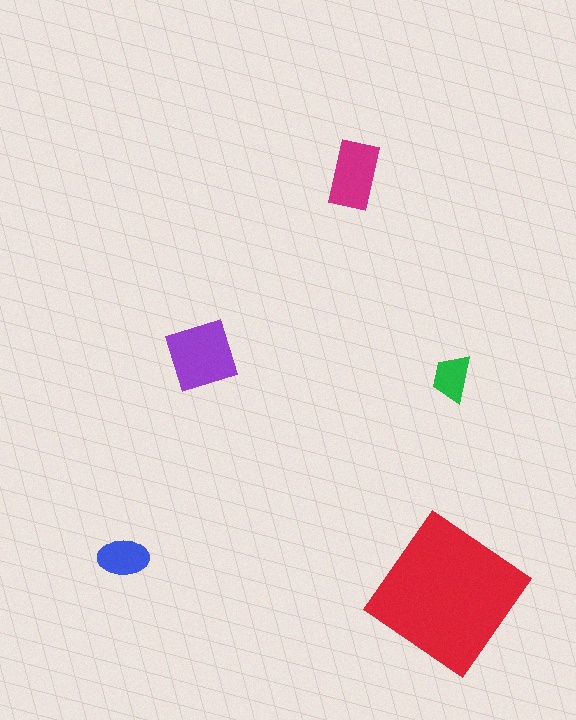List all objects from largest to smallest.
The red diamond, the purple diamond, the magenta rectangle, the blue ellipse, the green trapezoid.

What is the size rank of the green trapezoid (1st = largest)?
5th.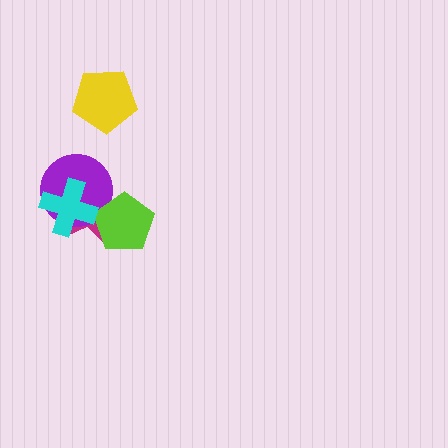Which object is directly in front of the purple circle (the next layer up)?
The lime pentagon is directly in front of the purple circle.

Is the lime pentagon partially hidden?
No, no other shape covers it.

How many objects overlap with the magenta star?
3 objects overlap with the magenta star.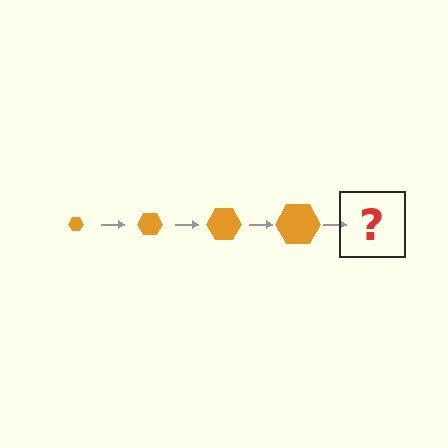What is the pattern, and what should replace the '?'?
The pattern is that the hexagon gets progressively larger each step. The '?' should be an orange hexagon, larger than the previous one.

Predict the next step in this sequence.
The next step is an orange hexagon, larger than the previous one.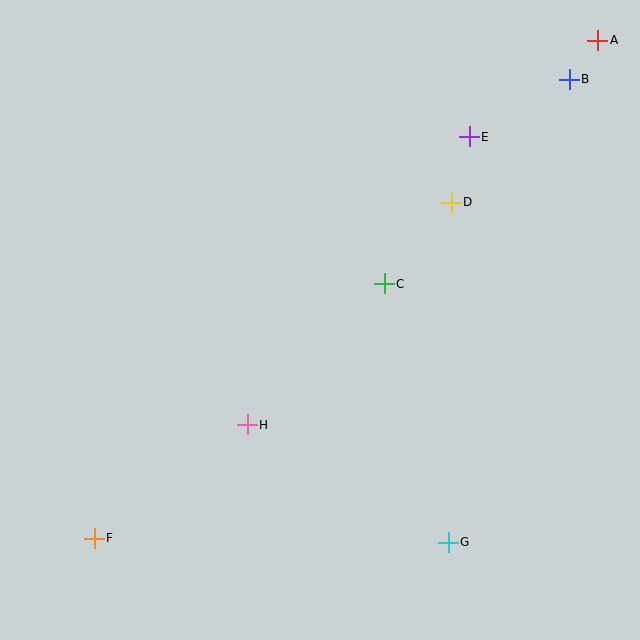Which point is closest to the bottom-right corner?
Point G is closest to the bottom-right corner.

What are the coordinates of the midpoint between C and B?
The midpoint between C and B is at (477, 181).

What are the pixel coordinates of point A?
Point A is at (598, 40).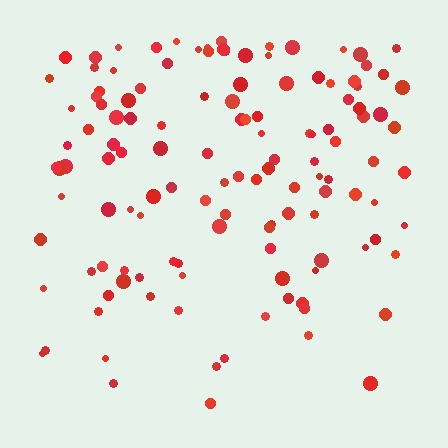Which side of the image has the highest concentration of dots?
The top.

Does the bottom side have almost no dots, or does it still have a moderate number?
Still a moderate number, just noticeably fewer than the top.